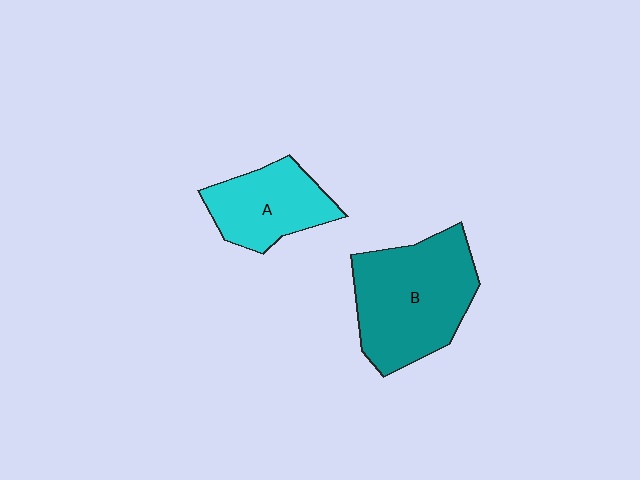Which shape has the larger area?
Shape B (teal).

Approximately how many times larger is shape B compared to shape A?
Approximately 1.6 times.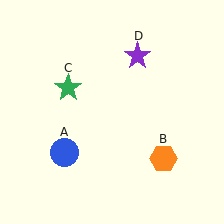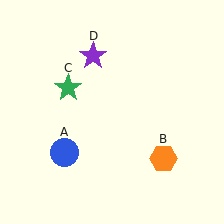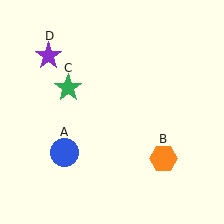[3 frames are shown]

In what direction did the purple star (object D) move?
The purple star (object D) moved left.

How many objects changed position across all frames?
1 object changed position: purple star (object D).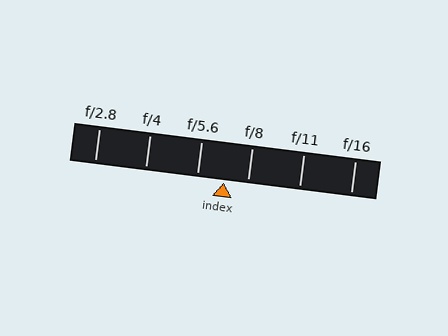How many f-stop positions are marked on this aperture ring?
There are 6 f-stop positions marked.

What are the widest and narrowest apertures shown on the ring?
The widest aperture shown is f/2.8 and the narrowest is f/16.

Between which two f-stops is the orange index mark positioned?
The index mark is between f/5.6 and f/8.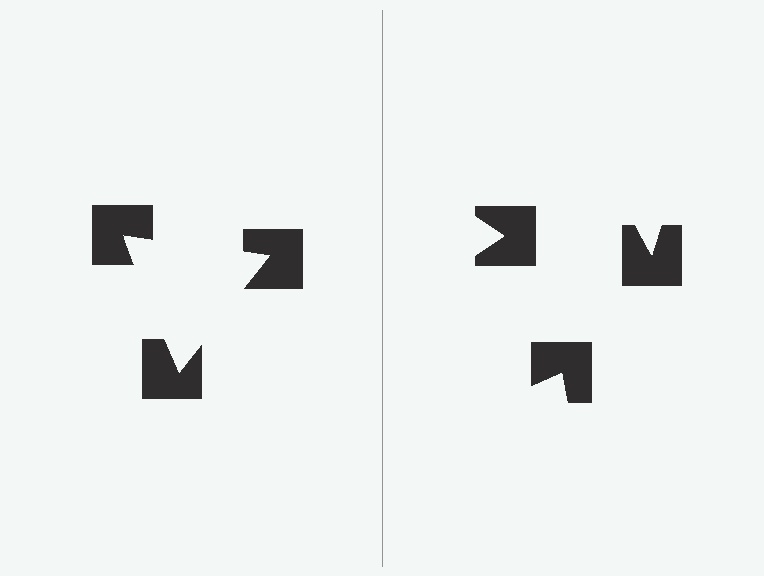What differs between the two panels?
The notched squares are positioned identically on both sides; only the wedge orientations differ. On the left they align to a triangle; on the right they are misaligned.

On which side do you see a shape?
An illusory triangle appears on the left side. On the right side the wedge cuts are rotated, so no coherent shape forms.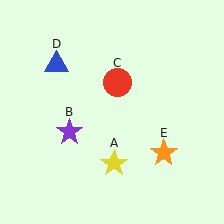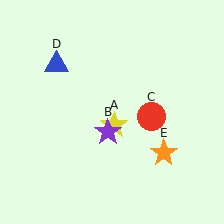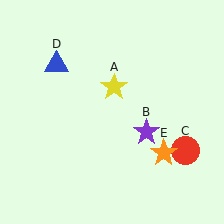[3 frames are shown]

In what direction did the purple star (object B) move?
The purple star (object B) moved right.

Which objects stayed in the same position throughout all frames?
Blue triangle (object D) and orange star (object E) remained stationary.